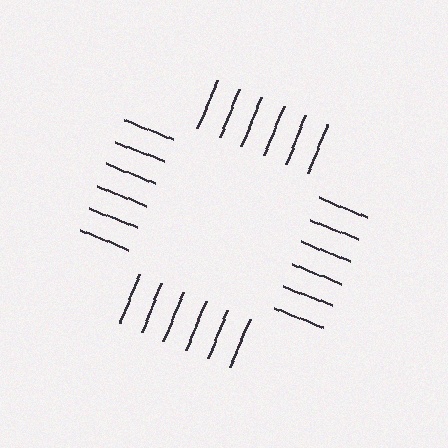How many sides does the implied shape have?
4 sides — the line-ends trace a square.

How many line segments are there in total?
24 — 6 along each of the 4 edges.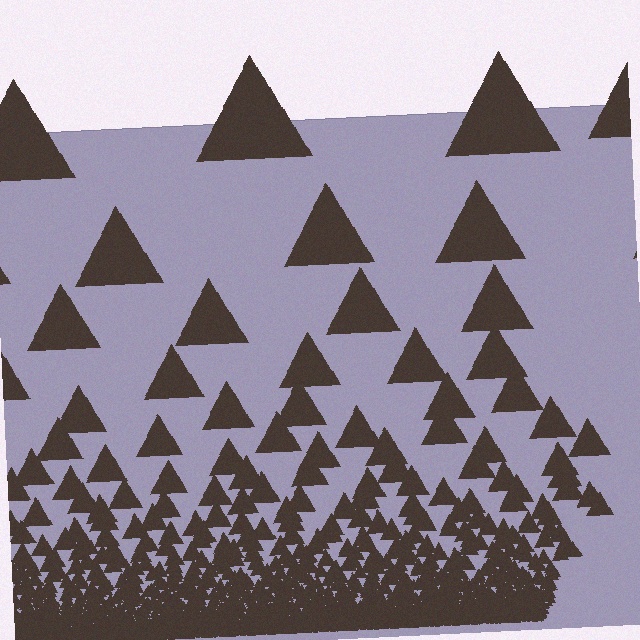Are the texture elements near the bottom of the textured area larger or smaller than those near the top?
Smaller. The gradient is inverted — elements near the bottom are smaller and denser.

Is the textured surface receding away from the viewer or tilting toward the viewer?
The surface appears to tilt toward the viewer. Texture elements get larger and sparser toward the top.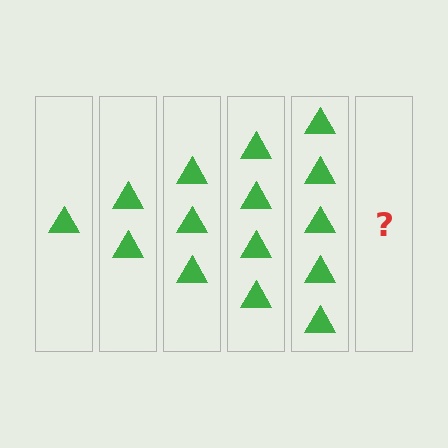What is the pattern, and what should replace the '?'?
The pattern is that each step adds one more triangle. The '?' should be 6 triangles.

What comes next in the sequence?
The next element should be 6 triangles.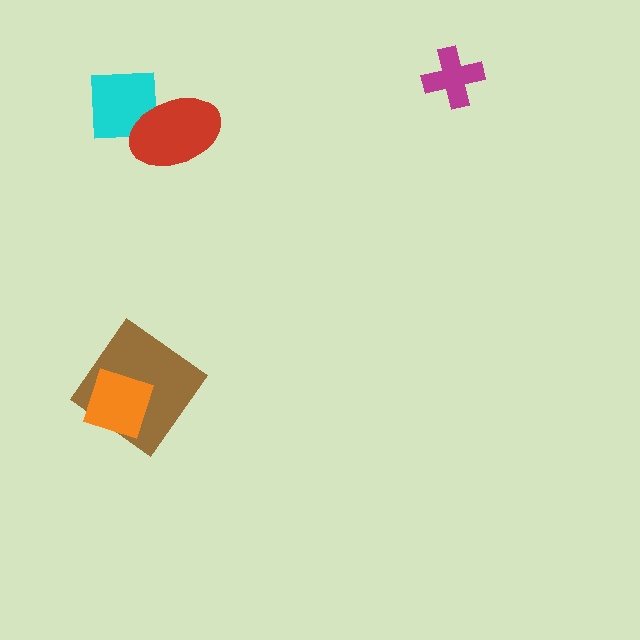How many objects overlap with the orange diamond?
1 object overlaps with the orange diamond.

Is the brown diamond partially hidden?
Yes, it is partially covered by another shape.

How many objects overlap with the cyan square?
1 object overlaps with the cyan square.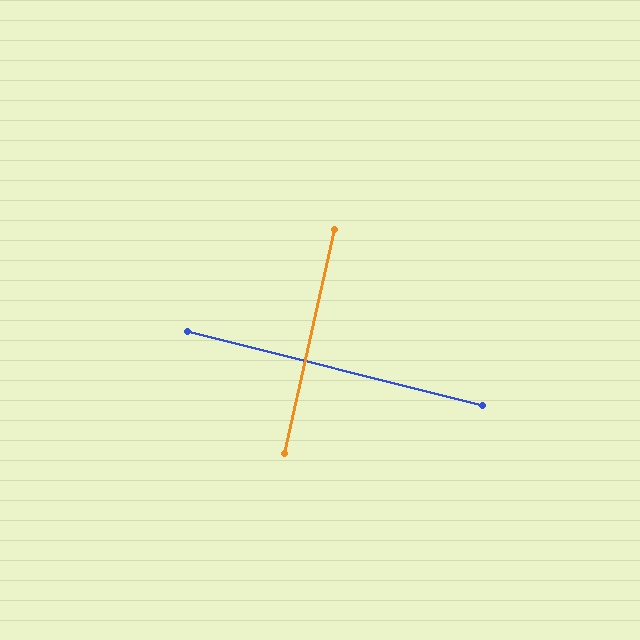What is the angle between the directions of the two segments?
Approximately 88 degrees.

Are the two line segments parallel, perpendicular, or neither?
Perpendicular — they meet at approximately 88°.